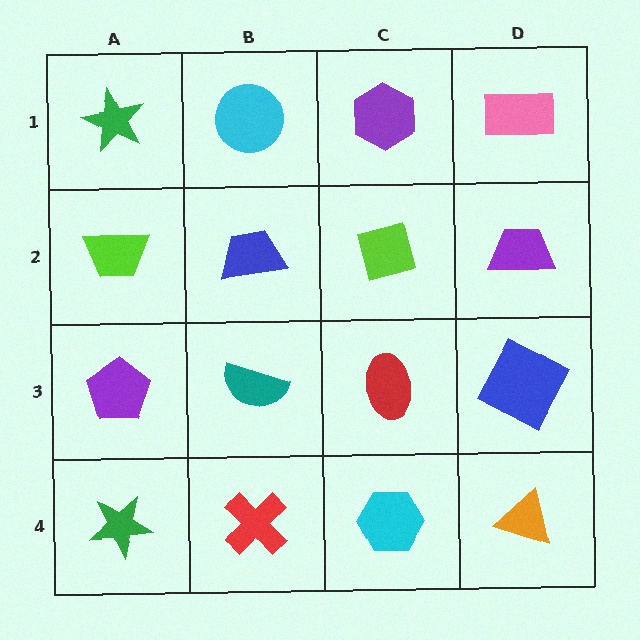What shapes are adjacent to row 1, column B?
A blue trapezoid (row 2, column B), a green star (row 1, column A), a purple hexagon (row 1, column C).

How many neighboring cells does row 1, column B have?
3.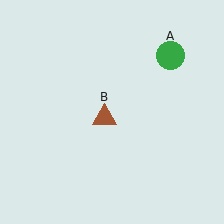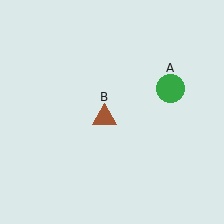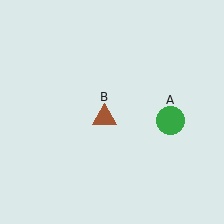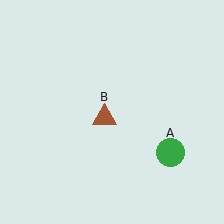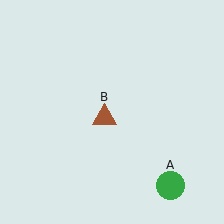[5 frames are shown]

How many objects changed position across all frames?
1 object changed position: green circle (object A).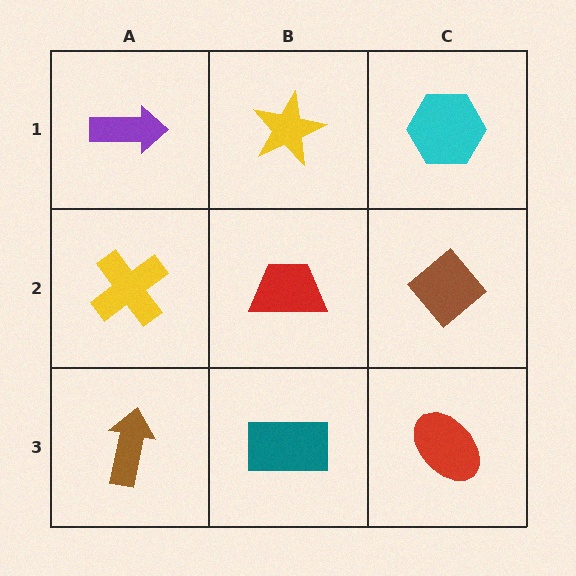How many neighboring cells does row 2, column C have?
3.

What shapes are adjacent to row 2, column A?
A purple arrow (row 1, column A), a brown arrow (row 3, column A), a red trapezoid (row 2, column B).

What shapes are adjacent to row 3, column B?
A red trapezoid (row 2, column B), a brown arrow (row 3, column A), a red ellipse (row 3, column C).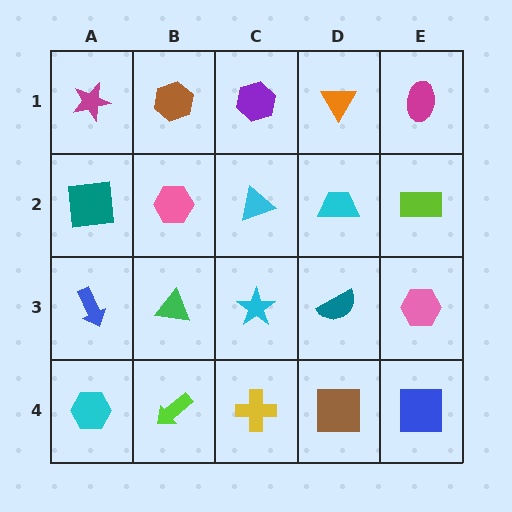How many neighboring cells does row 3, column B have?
4.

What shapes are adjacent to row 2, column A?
A magenta star (row 1, column A), a blue arrow (row 3, column A), a pink hexagon (row 2, column B).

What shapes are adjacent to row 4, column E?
A pink hexagon (row 3, column E), a brown square (row 4, column D).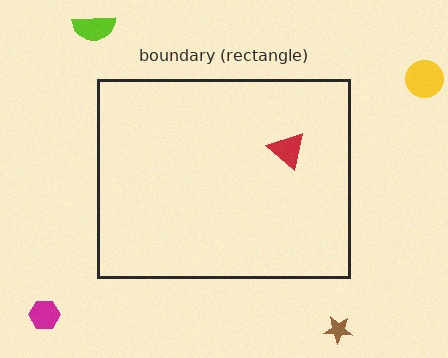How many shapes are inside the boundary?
1 inside, 4 outside.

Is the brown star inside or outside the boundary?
Outside.